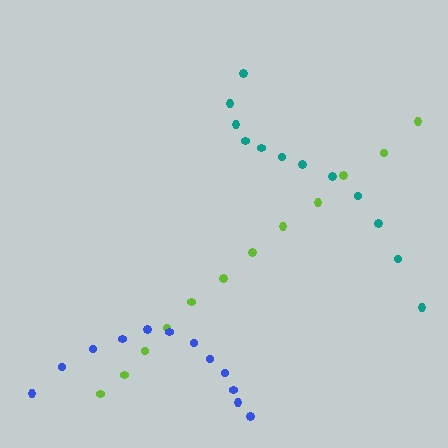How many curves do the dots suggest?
There are 3 distinct paths.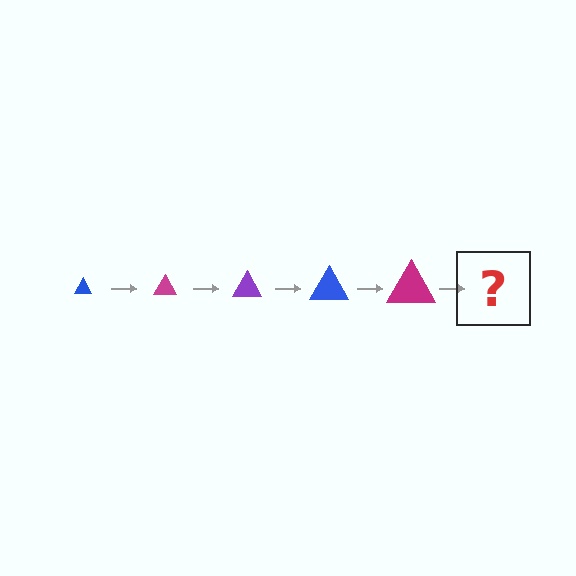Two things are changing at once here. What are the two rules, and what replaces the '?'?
The two rules are that the triangle grows larger each step and the color cycles through blue, magenta, and purple. The '?' should be a purple triangle, larger than the previous one.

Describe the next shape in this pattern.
It should be a purple triangle, larger than the previous one.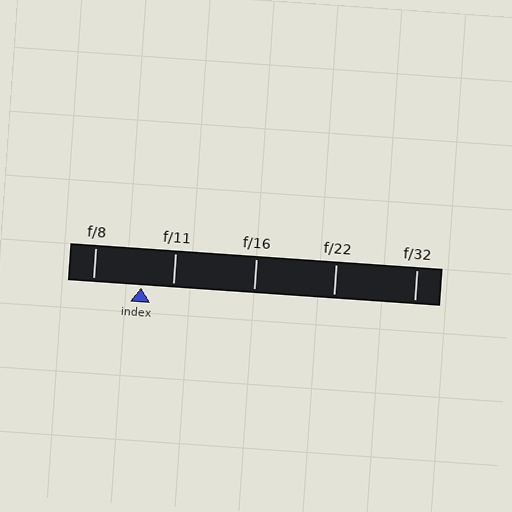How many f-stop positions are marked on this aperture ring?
There are 5 f-stop positions marked.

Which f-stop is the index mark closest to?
The index mark is closest to f/11.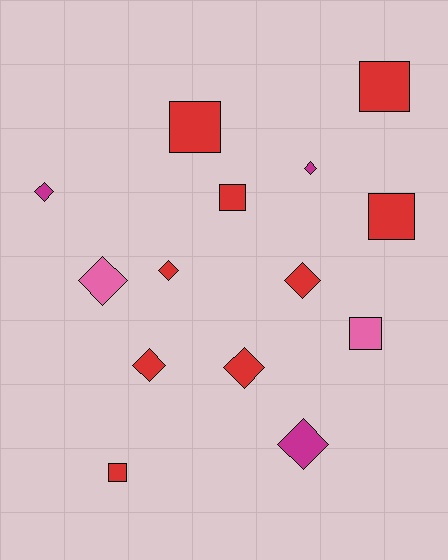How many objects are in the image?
There are 14 objects.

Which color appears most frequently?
Red, with 9 objects.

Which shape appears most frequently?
Diamond, with 8 objects.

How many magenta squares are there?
There are no magenta squares.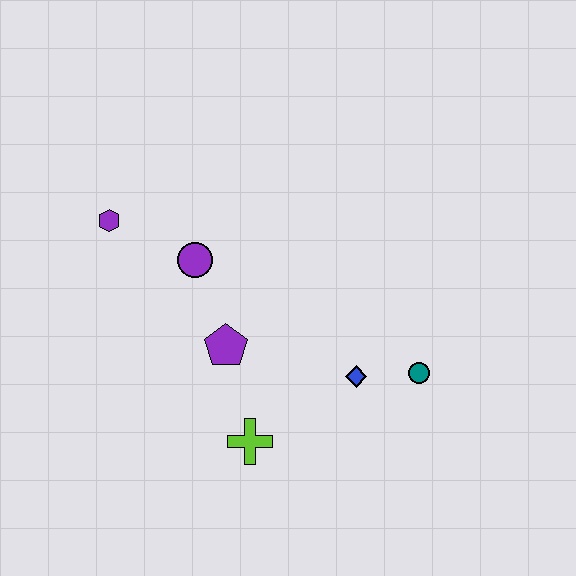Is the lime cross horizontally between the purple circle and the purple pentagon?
No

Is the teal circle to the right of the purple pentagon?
Yes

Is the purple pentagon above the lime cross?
Yes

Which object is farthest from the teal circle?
The purple hexagon is farthest from the teal circle.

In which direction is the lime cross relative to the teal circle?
The lime cross is to the left of the teal circle.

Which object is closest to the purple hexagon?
The purple circle is closest to the purple hexagon.